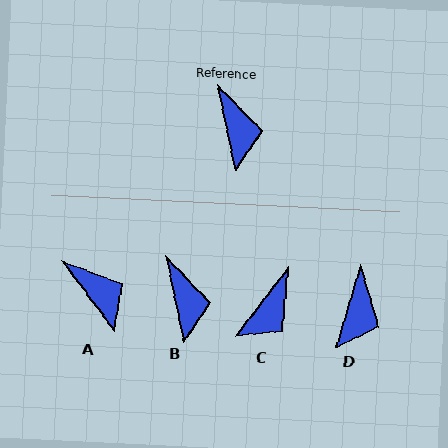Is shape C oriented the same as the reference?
No, it is off by about 49 degrees.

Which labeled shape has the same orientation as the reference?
B.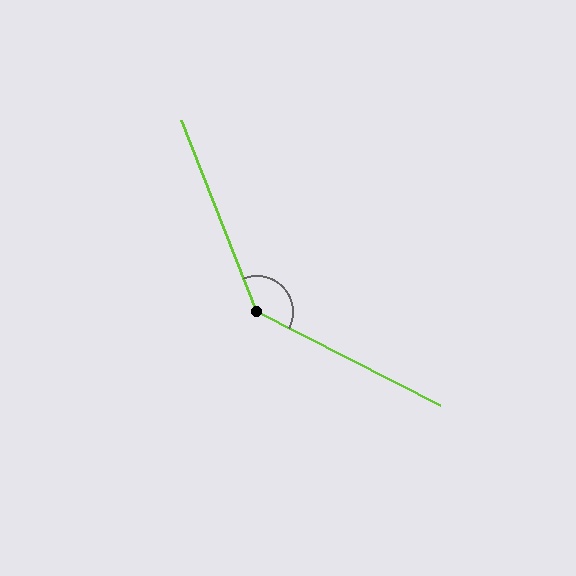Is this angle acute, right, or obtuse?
It is obtuse.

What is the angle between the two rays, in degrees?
Approximately 138 degrees.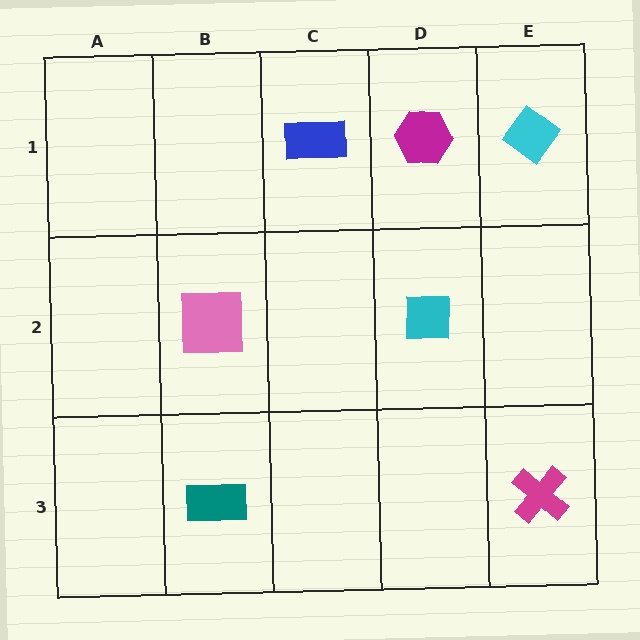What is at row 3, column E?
A magenta cross.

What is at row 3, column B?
A teal rectangle.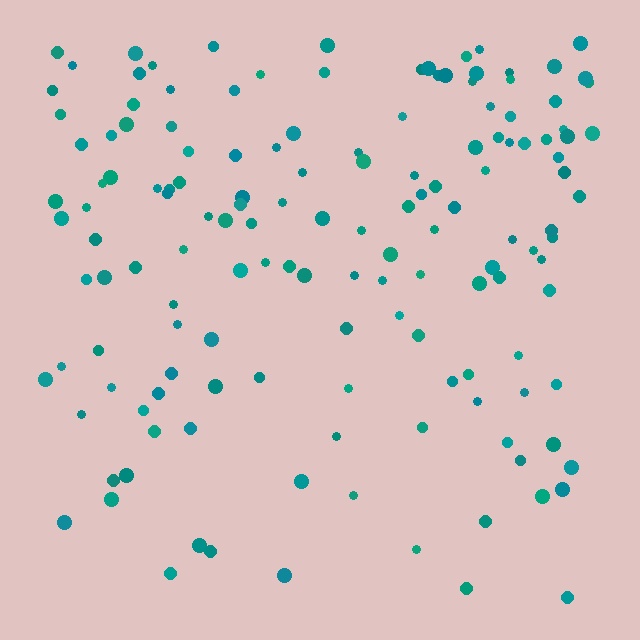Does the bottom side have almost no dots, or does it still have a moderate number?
Still a moderate number, just noticeably fewer than the top.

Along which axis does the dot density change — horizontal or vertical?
Vertical.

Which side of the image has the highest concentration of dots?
The top.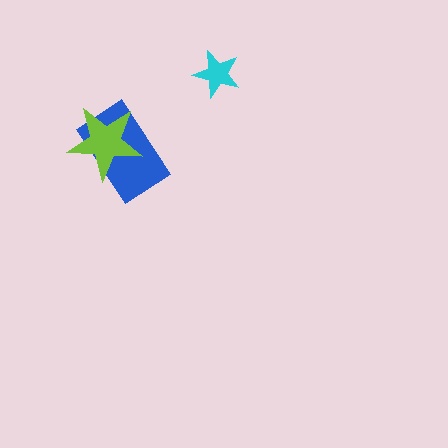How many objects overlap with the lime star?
1 object overlaps with the lime star.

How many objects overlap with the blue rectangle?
1 object overlaps with the blue rectangle.